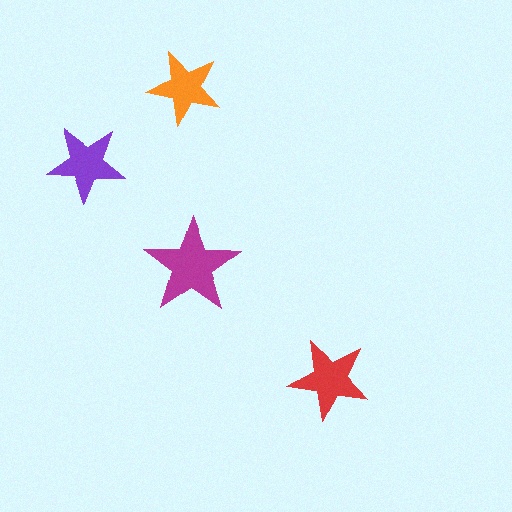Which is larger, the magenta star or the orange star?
The magenta one.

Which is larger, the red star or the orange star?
The red one.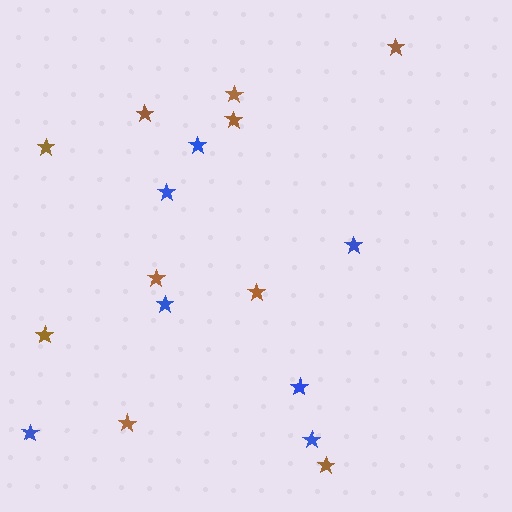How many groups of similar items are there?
There are 2 groups: one group of brown stars (10) and one group of blue stars (7).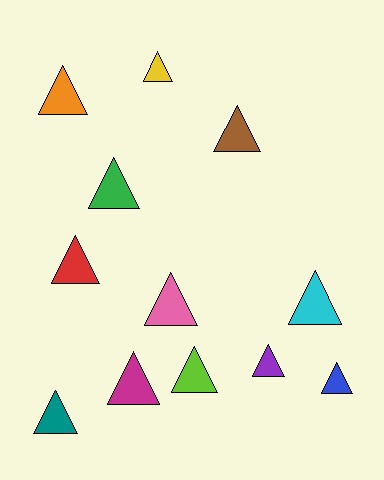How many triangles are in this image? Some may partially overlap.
There are 12 triangles.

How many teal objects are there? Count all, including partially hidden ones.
There is 1 teal object.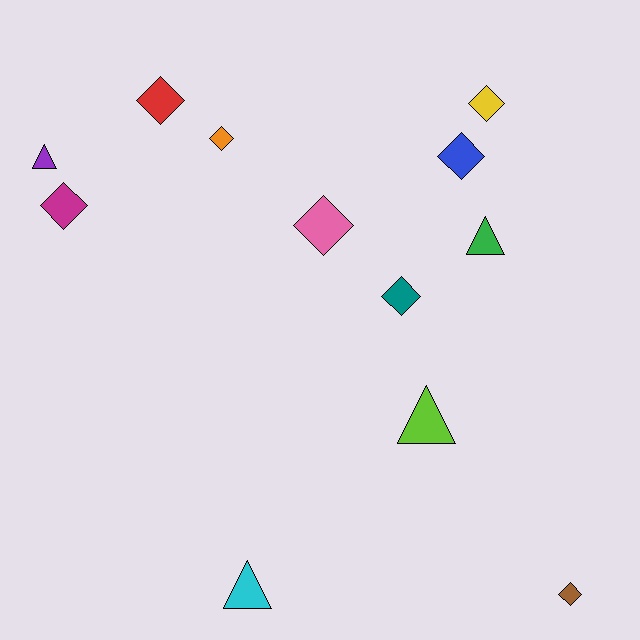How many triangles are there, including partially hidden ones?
There are 4 triangles.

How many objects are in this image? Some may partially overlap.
There are 12 objects.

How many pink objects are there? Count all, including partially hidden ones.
There is 1 pink object.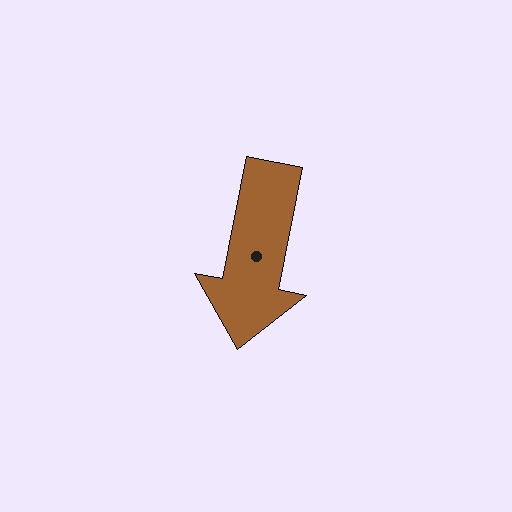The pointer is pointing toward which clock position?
Roughly 6 o'clock.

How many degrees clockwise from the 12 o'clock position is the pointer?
Approximately 191 degrees.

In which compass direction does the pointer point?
South.